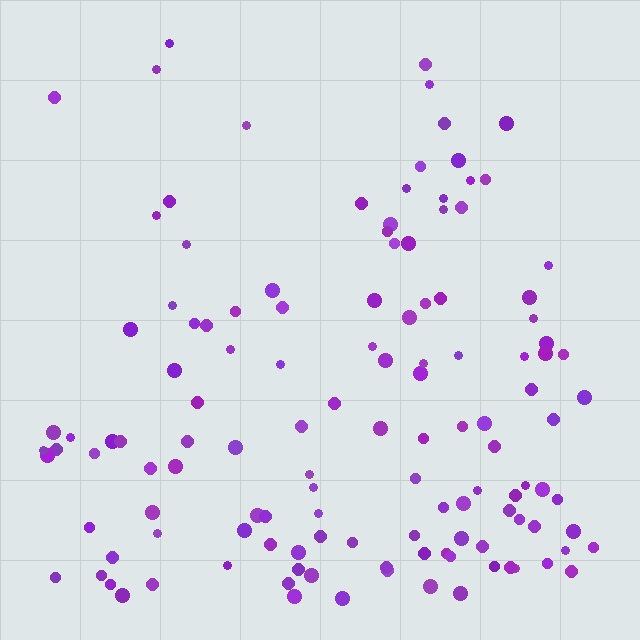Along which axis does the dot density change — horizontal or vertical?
Vertical.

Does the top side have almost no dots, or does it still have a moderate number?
Still a moderate number, just noticeably fewer than the bottom.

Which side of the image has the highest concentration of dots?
The bottom.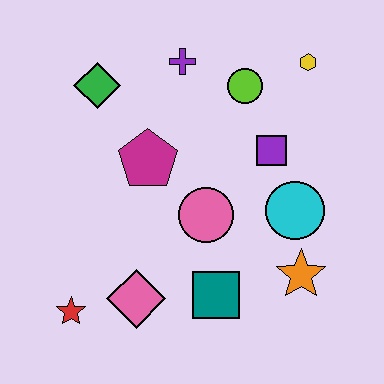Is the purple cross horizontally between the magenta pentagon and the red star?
No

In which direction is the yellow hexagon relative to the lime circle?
The yellow hexagon is to the right of the lime circle.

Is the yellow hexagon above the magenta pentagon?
Yes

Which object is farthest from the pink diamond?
The yellow hexagon is farthest from the pink diamond.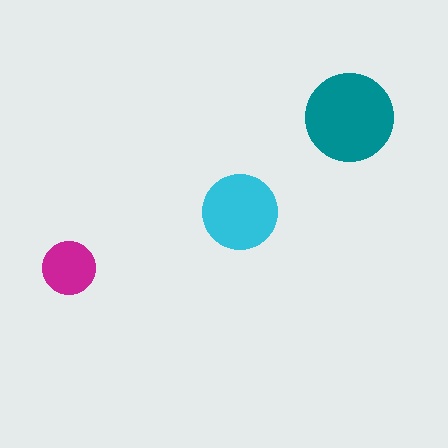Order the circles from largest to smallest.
the teal one, the cyan one, the magenta one.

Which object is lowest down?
The magenta circle is bottommost.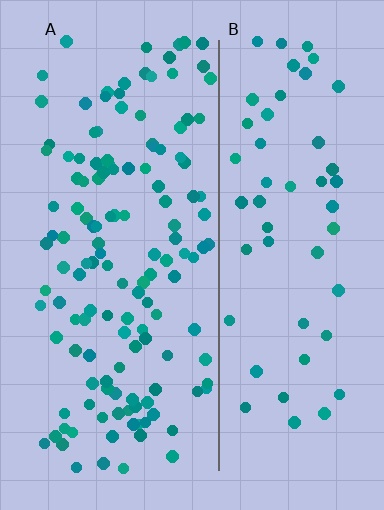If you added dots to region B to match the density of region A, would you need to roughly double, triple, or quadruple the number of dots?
Approximately double.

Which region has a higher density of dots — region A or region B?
A (the left).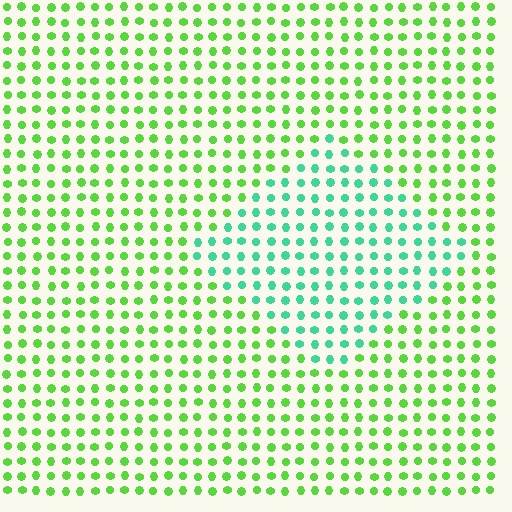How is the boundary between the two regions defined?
The boundary is defined purely by a slight shift in hue (about 46 degrees). Spacing, size, and orientation are identical on both sides.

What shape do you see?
I see a diamond.